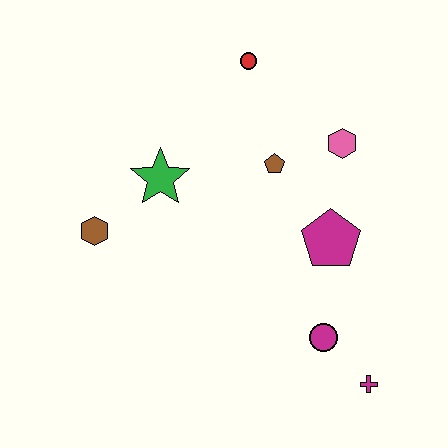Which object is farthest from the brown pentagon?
The magenta cross is farthest from the brown pentagon.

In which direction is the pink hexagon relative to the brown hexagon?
The pink hexagon is to the right of the brown hexagon.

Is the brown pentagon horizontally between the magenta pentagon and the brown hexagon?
Yes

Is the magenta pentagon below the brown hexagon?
Yes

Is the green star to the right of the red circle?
No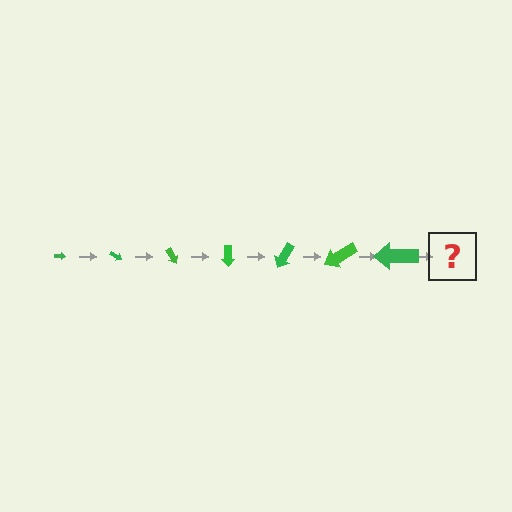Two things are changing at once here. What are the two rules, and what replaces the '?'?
The two rules are that the arrow grows larger each step and it rotates 30 degrees each step. The '?' should be an arrow, larger than the previous one and rotated 210 degrees from the start.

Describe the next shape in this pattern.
It should be an arrow, larger than the previous one and rotated 210 degrees from the start.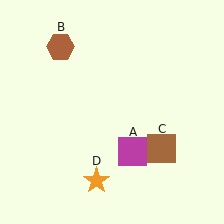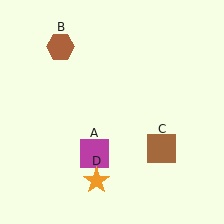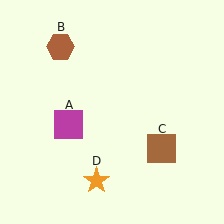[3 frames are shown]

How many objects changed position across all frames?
1 object changed position: magenta square (object A).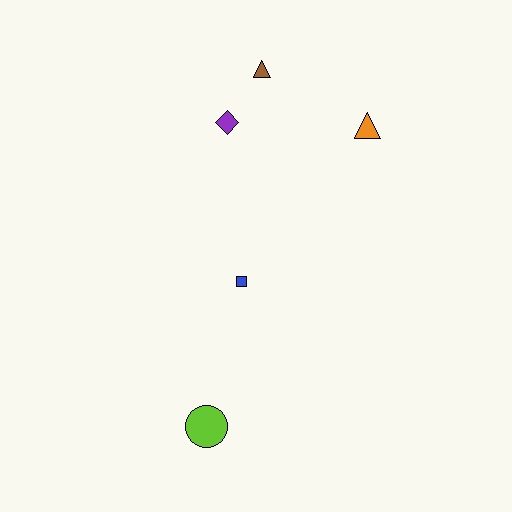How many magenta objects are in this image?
There are no magenta objects.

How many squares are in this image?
There is 1 square.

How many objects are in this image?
There are 5 objects.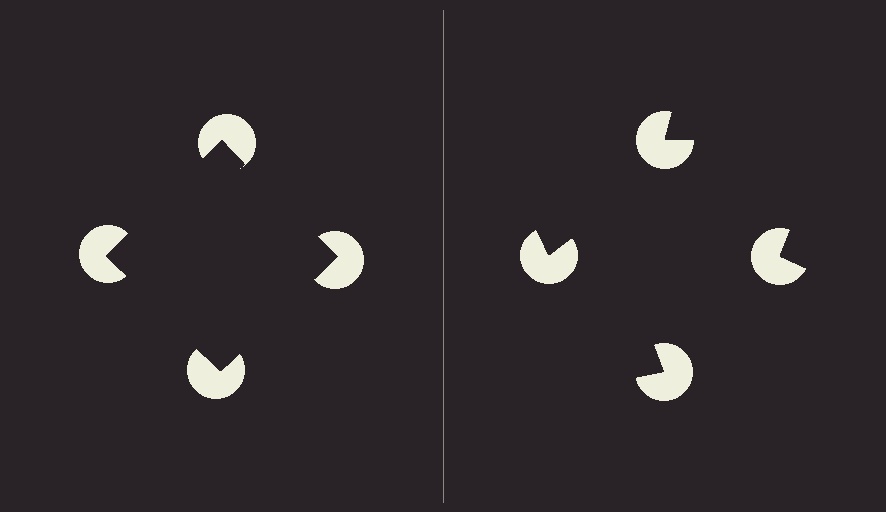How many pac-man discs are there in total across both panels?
8 — 4 on each side.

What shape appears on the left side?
An illusory square.